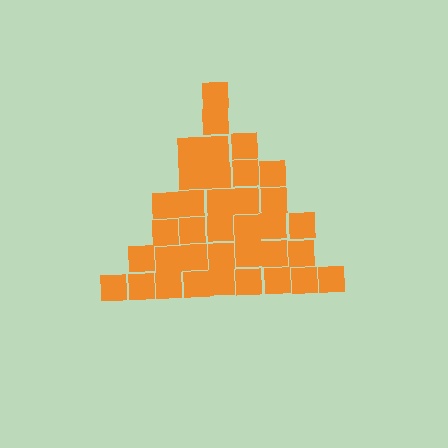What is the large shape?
The large shape is a triangle.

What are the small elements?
The small elements are squares.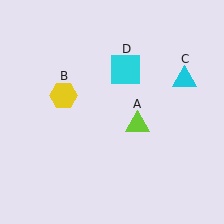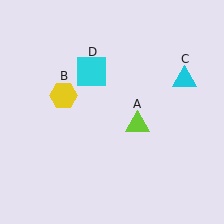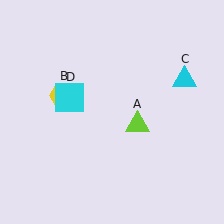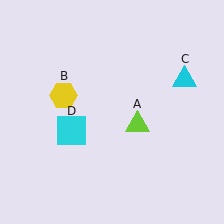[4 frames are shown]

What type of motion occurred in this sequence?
The cyan square (object D) rotated counterclockwise around the center of the scene.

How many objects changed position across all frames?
1 object changed position: cyan square (object D).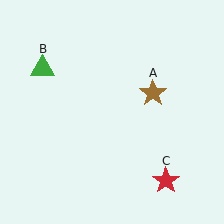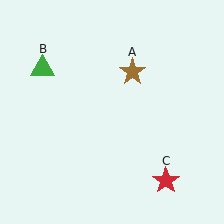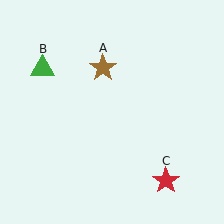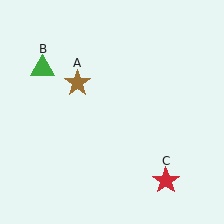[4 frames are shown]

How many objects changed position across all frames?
1 object changed position: brown star (object A).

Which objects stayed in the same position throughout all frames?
Green triangle (object B) and red star (object C) remained stationary.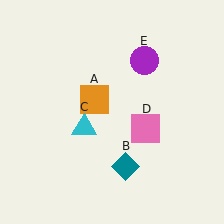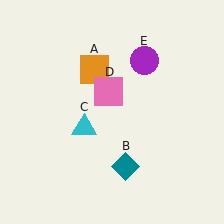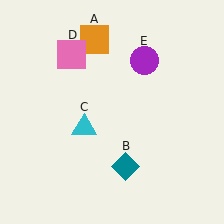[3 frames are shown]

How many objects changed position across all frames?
2 objects changed position: orange square (object A), pink square (object D).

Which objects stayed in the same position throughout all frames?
Teal diamond (object B) and cyan triangle (object C) and purple circle (object E) remained stationary.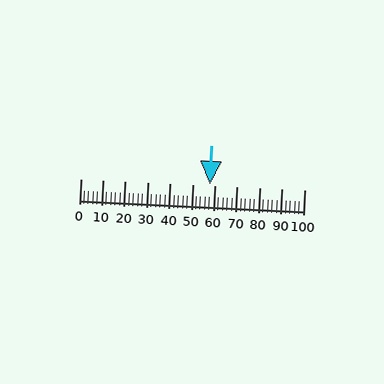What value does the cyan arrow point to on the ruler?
The cyan arrow points to approximately 58.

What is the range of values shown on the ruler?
The ruler shows values from 0 to 100.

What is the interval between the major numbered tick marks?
The major tick marks are spaced 10 units apart.